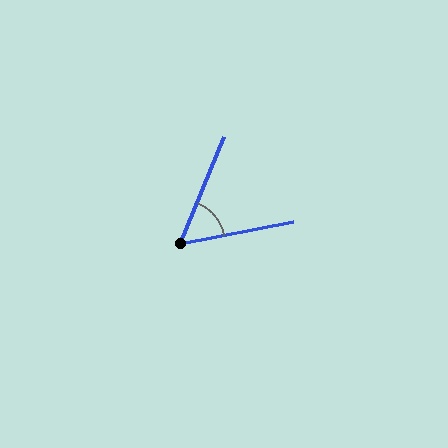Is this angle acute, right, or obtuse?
It is acute.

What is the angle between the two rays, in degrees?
Approximately 57 degrees.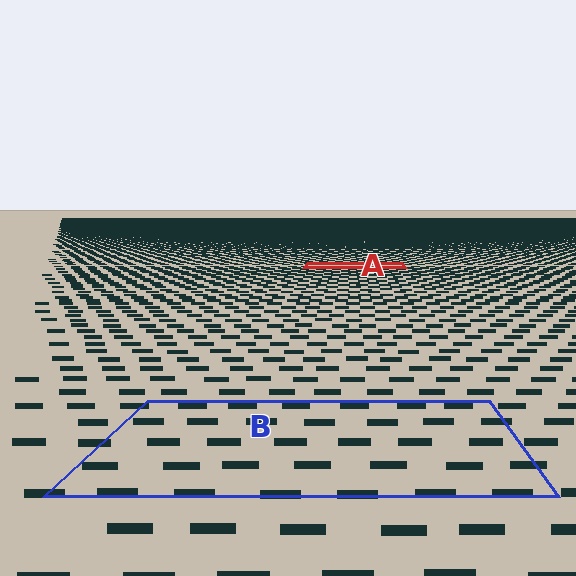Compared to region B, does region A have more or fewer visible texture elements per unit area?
Region A has more texture elements per unit area — they are packed more densely because it is farther away.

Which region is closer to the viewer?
Region B is closer. The texture elements there are larger and more spread out.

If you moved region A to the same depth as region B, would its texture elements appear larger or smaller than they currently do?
They would appear larger. At a closer depth, the same texture elements are projected at a bigger on-screen size.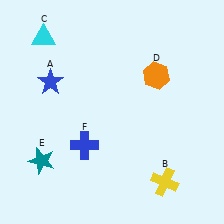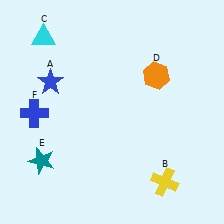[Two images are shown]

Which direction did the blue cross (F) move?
The blue cross (F) moved left.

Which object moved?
The blue cross (F) moved left.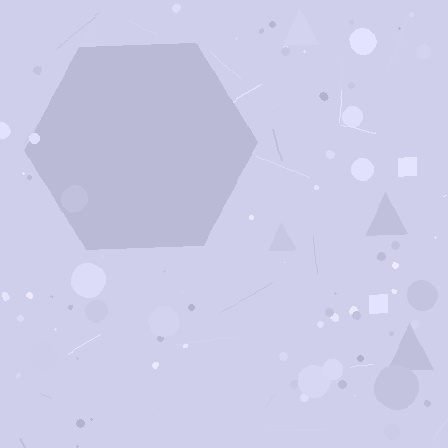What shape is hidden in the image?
A hexagon is hidden in the image.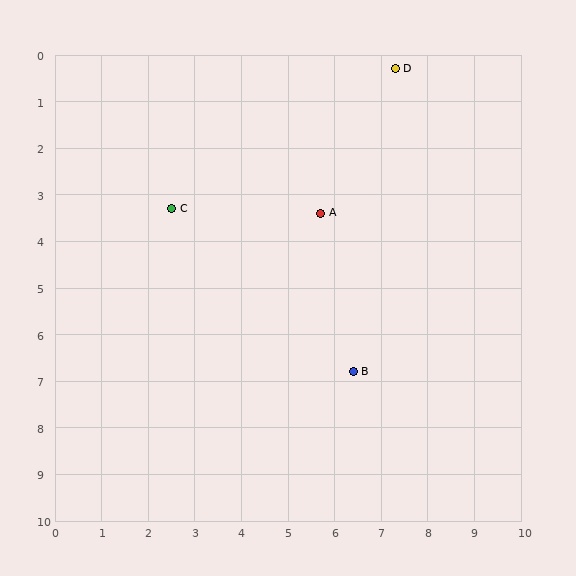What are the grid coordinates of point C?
Point C is at approximately (2.5, 3.3).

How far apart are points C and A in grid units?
Points C and A are about 3.2 grid units apart.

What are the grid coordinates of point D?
Point D is at approximately (7.3, 0.3).